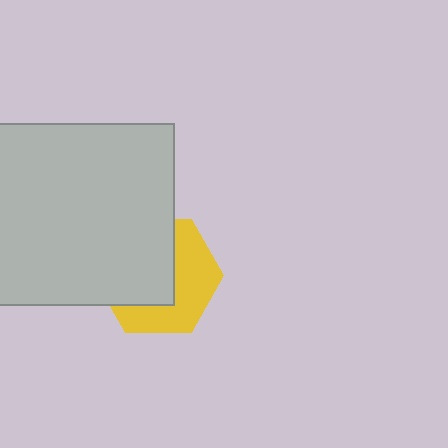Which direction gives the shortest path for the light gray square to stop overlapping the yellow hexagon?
Moving toward the upper-left gives the shortest separation.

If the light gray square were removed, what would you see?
You would see the complete yellow hexagon.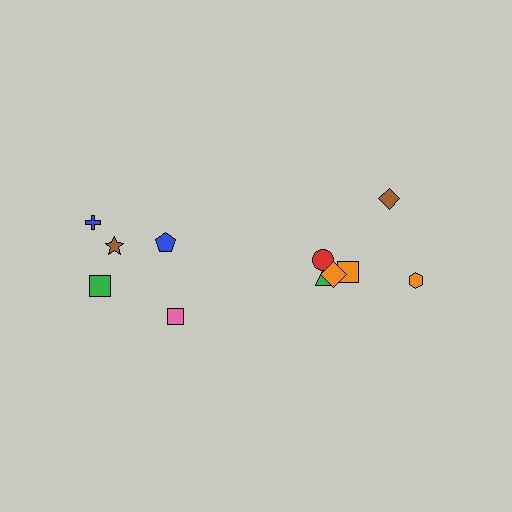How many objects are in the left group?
There are 5 objects.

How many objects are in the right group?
There are 7 objects.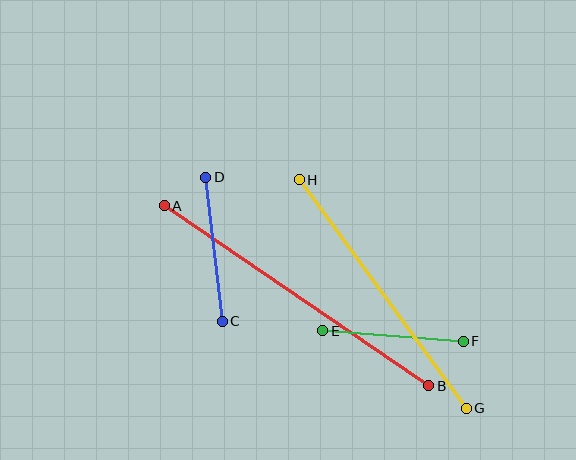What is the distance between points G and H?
The distance is approximately 283 pixels.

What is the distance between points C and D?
The distance is approximately 145 pixels.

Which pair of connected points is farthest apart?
Points A and B are farthest apart.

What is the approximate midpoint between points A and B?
The midpoint is at approximately (296, 296) pixels.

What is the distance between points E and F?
The distance is approximately 141 pixels.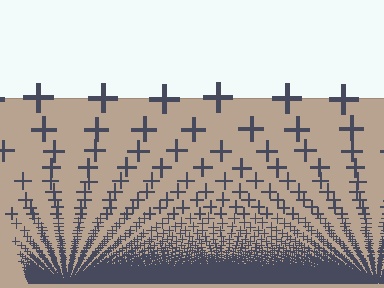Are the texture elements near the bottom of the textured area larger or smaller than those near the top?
Smaller. The gradient is inverted — elements near the bottom are smaller and denser.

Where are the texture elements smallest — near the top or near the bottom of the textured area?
Near the bottom.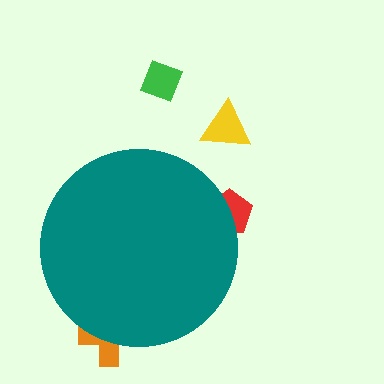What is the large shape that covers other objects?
A teal circle.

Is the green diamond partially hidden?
No, the green diamond is fully visible.